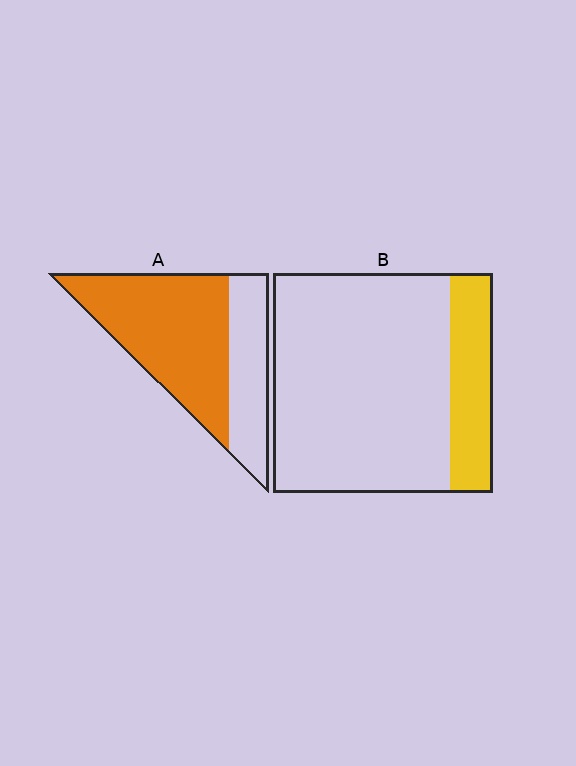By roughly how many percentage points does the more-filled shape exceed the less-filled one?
By roughly 50 percentage points (A over B).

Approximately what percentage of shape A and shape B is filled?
A is approximately 65% and B is approximately 20%.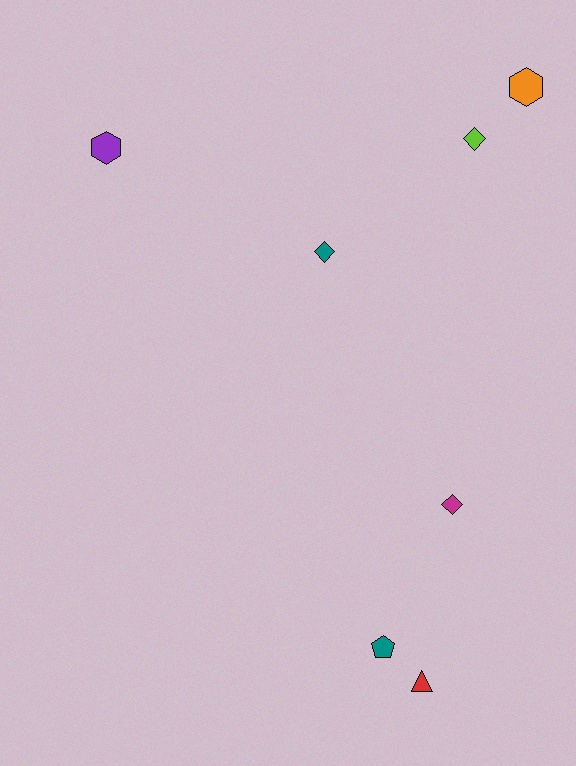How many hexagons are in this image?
There are 2 hexagons.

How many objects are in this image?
There are 7 objects.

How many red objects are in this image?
There is 1 red object.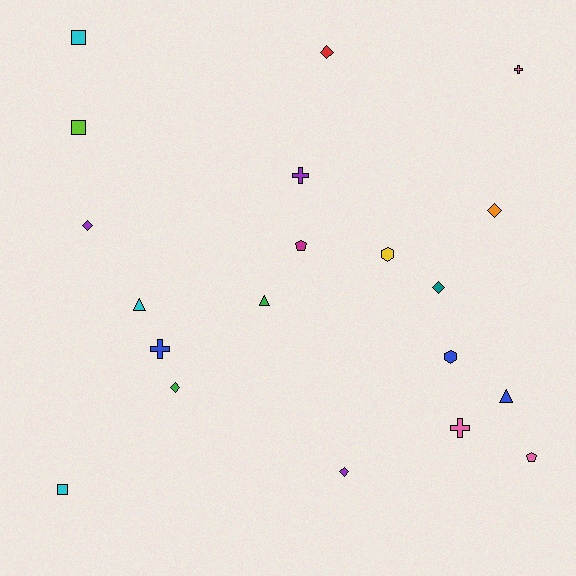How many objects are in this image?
There are 20 objects.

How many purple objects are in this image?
There are 3 purple objects.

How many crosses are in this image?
There are 4 crosses.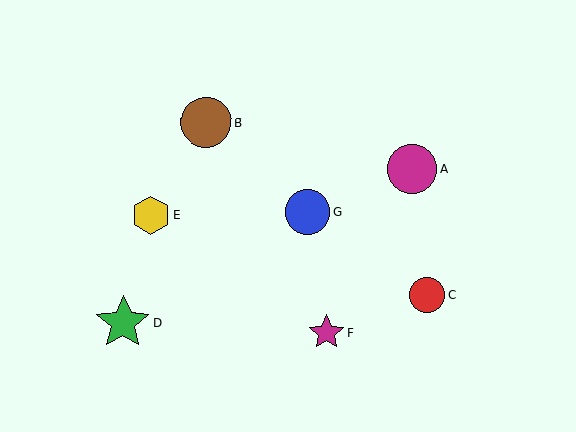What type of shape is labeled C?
Shape C is a red circle.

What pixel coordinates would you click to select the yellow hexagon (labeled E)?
Click at (151, 216) to select the yellow hexagon E.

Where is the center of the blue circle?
The center of the blue circle is at (307, 212).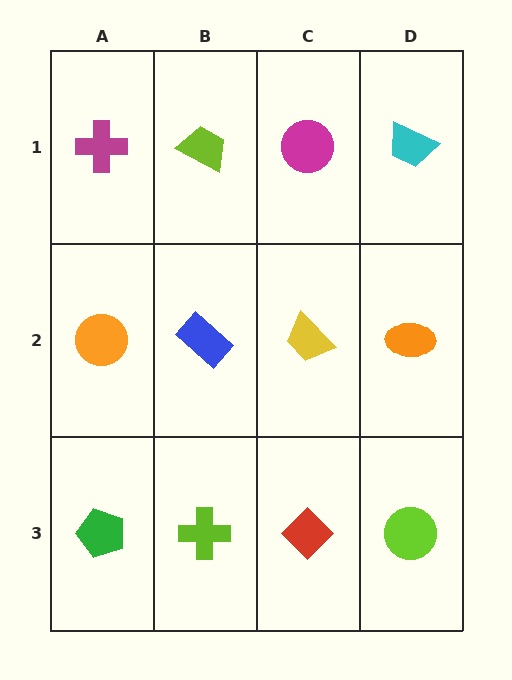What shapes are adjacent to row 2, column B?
A lime trapezoid (row 1, column B), a lime cross (row 3, column B), an orange circle (row 2, column A), a yellow trapezoid (row 2, column C).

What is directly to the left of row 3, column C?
A lime cross.